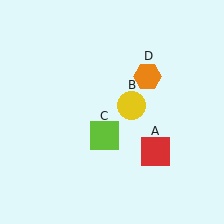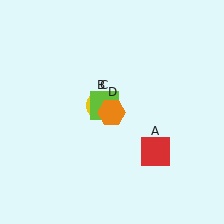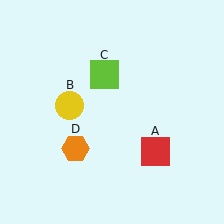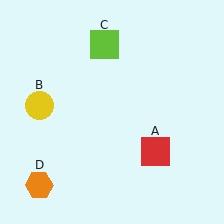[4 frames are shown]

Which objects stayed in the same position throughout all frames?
Red square (object A) remained stationary.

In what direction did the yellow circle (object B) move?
The yellow circle (object B) moved left.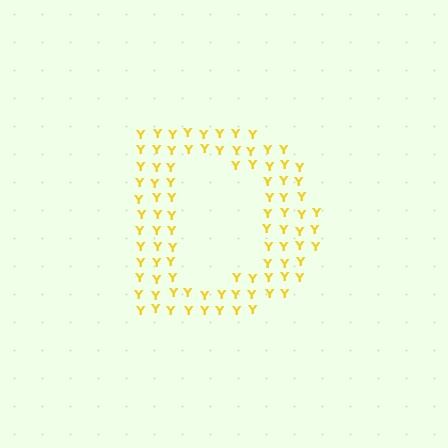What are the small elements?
The small elements are letter Y's.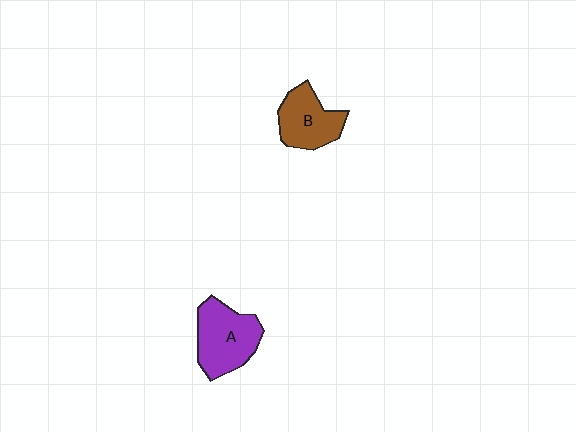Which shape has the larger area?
Shape A (purple).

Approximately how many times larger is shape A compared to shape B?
Approximately 1.3 times.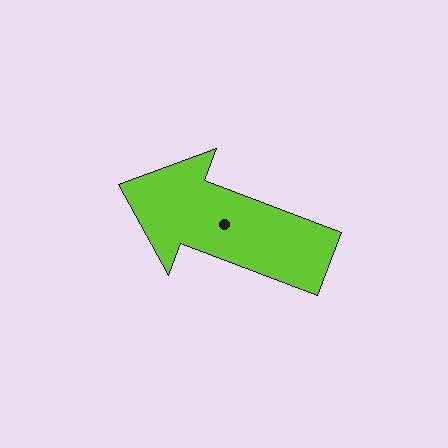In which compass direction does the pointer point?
West.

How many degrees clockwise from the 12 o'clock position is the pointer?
Approximately 291 degrees.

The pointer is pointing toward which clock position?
Roughly 10 o'clock.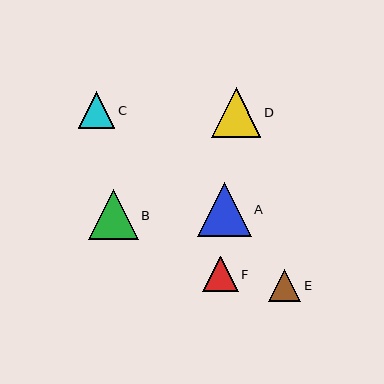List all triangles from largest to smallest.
From largest to smallest: A, B, D, C, F, E.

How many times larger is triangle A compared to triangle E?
Triangle A is approximately 1.7 times the size of triangle E.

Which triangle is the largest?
Triangle A is the largest with a size of approximately 54 pixels.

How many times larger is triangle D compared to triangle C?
Triangle D is approximately 1.4 times the size of triangle C.